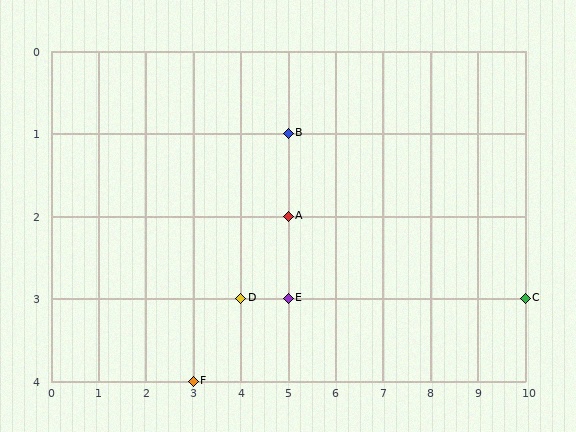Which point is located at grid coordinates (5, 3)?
Point E is at (5, 3).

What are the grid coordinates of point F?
Point F is at grid coordinates (3, 4).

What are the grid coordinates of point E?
Point E is at grid coordinates (5, 3).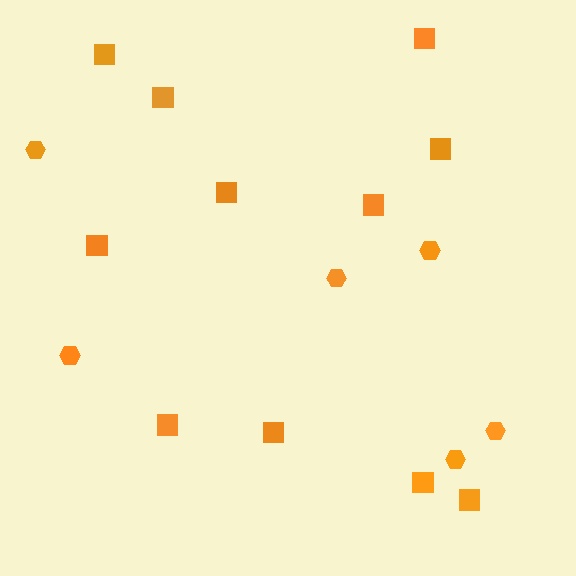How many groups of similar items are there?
There are 2 groups: one group of hexagons (6) and one group of squares (11).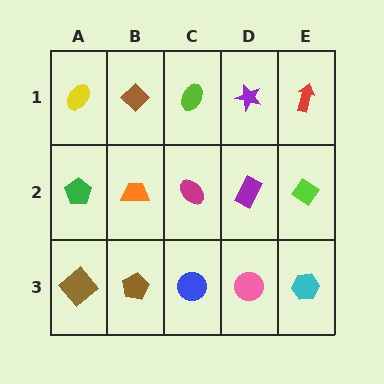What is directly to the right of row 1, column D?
A red arrow.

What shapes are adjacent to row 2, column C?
A lime ellipse (row 1, column C), a blue circle (row 3, column C), an orange trapezoid (row 2, column B), a purple rectangle (row 2, column D).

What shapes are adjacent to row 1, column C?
A magenta ellipse (row 2, column C), a brown diamond (row 1, column B), a purple star (row 1, column D).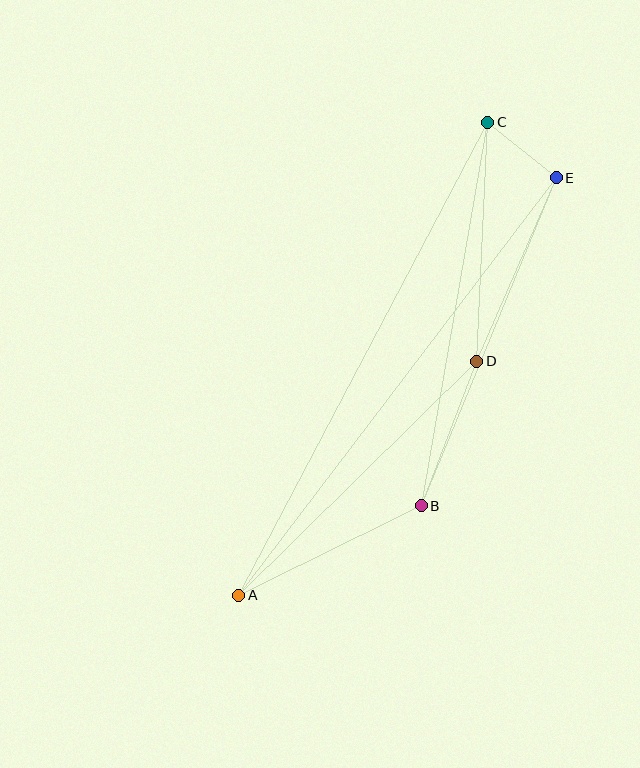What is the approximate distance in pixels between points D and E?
The distance between D and E is approximately 200 pixels.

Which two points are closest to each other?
Points C and E are closest to each other.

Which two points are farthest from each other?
Points A and C are farthest from each other.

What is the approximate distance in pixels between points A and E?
The distance between A and E is approximately 525 pixels.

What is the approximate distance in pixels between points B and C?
The distance between B and C is approximately 389 pixels.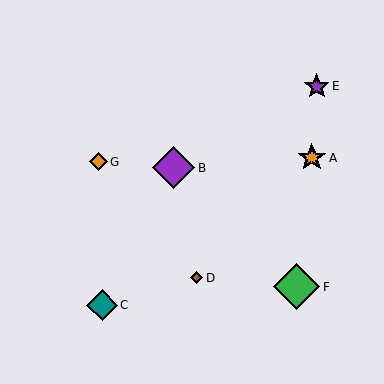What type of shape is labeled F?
Shape F is a green diamond.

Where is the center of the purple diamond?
The center of the purple diamond is at (174, 168).